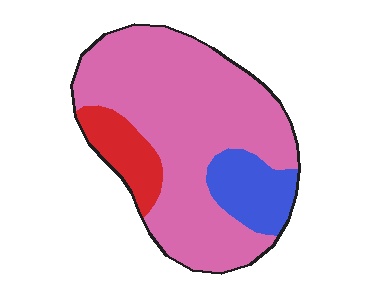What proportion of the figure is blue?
Blue takes up about one eighth (1/8) of the figure.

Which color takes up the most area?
Pink, at roughly 75%.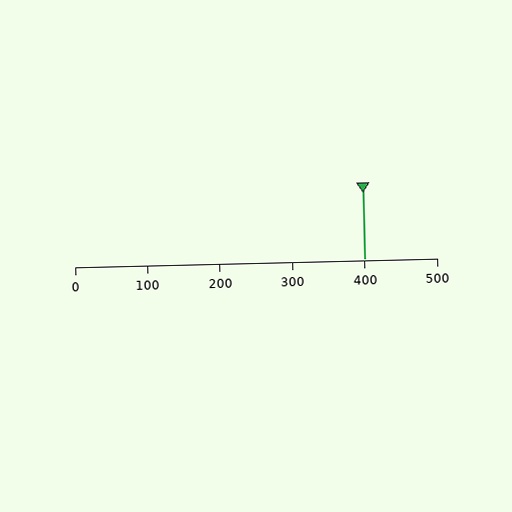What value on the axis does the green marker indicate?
The marker indicates approximately 400.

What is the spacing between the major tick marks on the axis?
The major ticks are spaced 100 apart.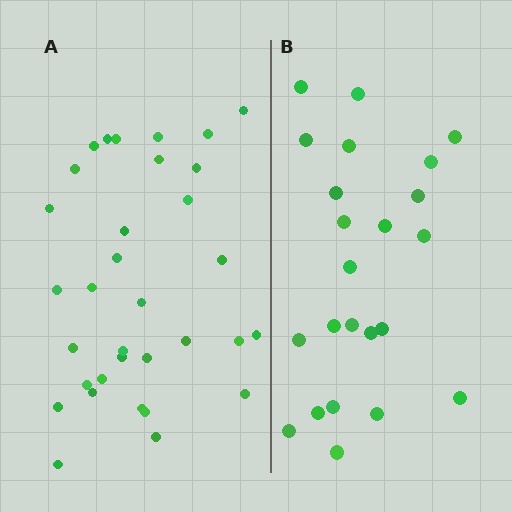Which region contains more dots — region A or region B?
Region A (the left region) has more dots.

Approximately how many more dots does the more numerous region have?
Region A has roughly 10 or so more dots than region B.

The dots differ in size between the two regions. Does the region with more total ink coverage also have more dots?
No. Region B has more total ink coverage because its dots are larger, but region A actually contains more individual dots. Total area can be misleading — the number of items is what matters here.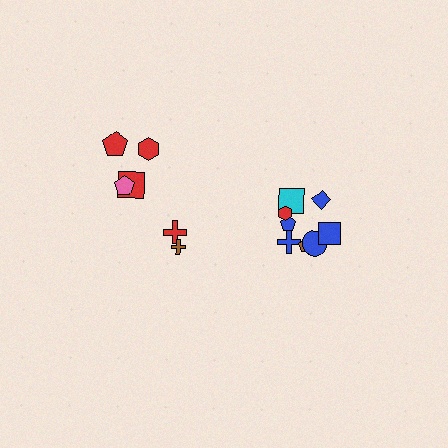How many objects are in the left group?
There are 6 objects.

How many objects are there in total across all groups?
There are 14 objects.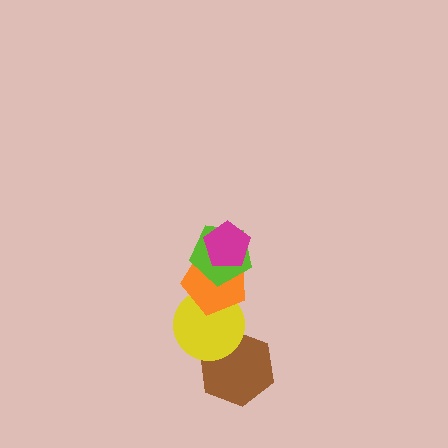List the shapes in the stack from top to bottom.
From top to bottom: the magenta pentagon, the lime pentagon, the orange pentagon, the yellow circle, the brown hexagon.